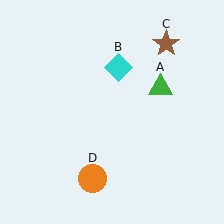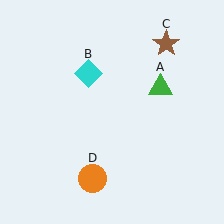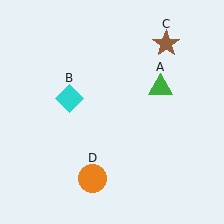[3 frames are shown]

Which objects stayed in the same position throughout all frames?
Green triangle (object A) and brown star (object C) and orange circle (object D) remained stationary.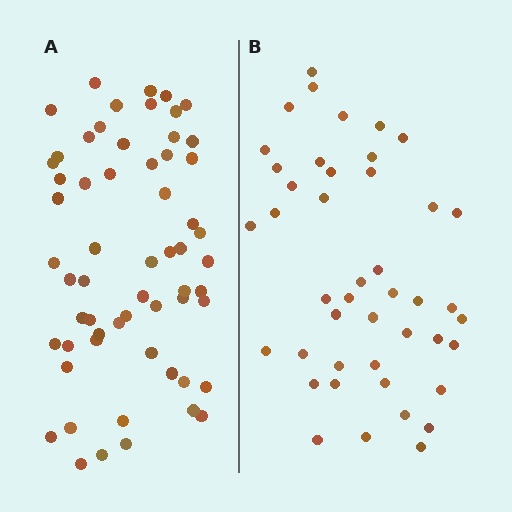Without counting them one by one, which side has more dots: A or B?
Region A (the left region) has more dots.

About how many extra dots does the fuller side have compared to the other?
Region A has approximately 15 more dots than region B.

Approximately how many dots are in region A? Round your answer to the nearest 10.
About 60 dots.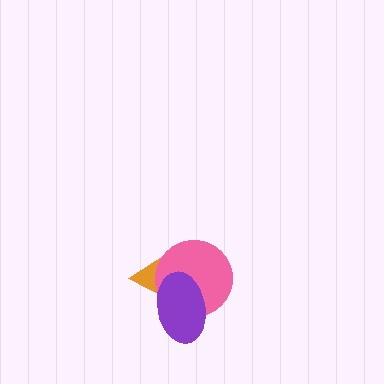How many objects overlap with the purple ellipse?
2 objects overlap with the purple ellipse.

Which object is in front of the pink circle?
The purple ellipse is in front of the pink circle.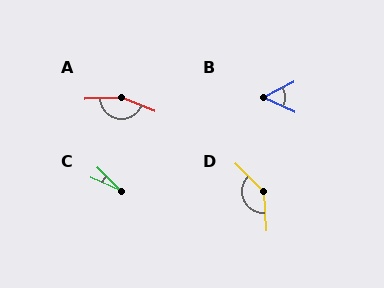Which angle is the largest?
A, at approximately 156 degrees.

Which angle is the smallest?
C, at approximately 20 degrees.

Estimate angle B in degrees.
Approximately 52 degrees.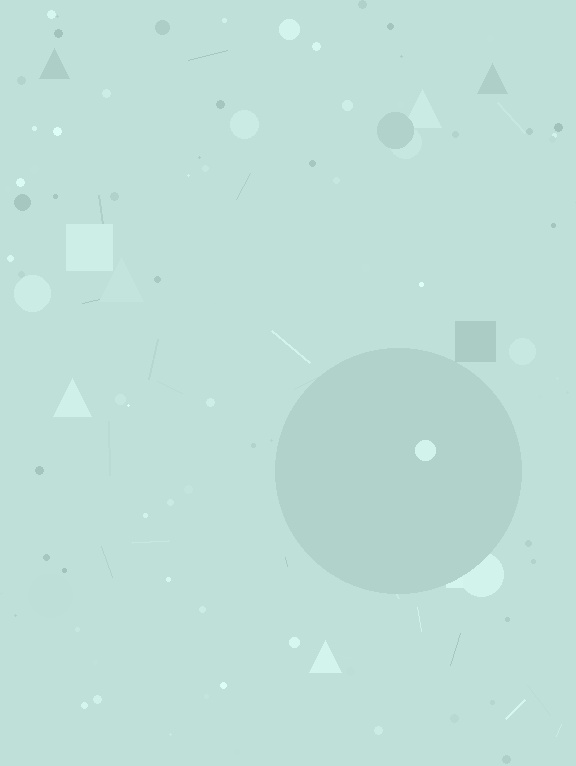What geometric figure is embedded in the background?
A circle is embedded in the background.